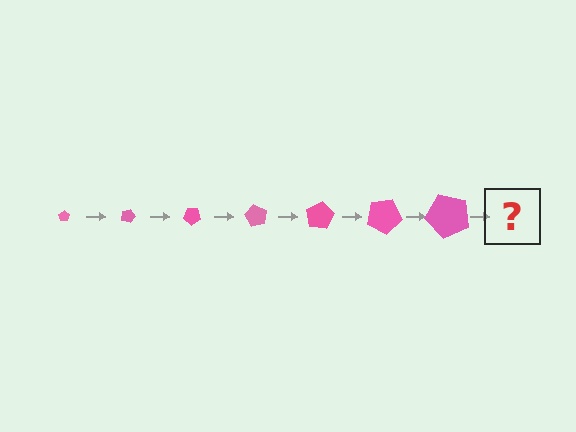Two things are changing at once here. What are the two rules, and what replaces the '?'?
The two rules are that the pentagon grows larger each step and it rotates 20 degrees each step. The '?' should be a pentagon, larger than the previous one and rotated 140 degrees from the start.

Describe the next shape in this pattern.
It should be a pentagon, larger than the previous one and rotated 140 degrees from the start.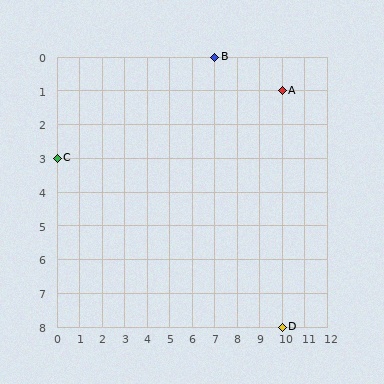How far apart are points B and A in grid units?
Points B and A are 3 columns and 1 row apart (about 3.2 grid units diagonally).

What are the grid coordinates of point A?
Point A is at grid coordinates (10, 1).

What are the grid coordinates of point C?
Point C is at grid coordinates (0, 3).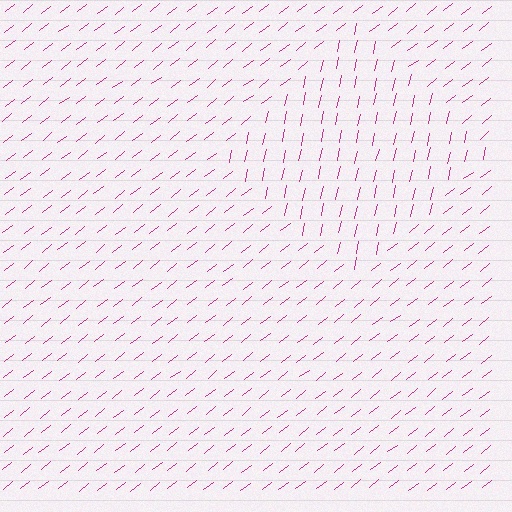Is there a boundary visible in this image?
Yes, there is a texture boundary formed by a change in line orientation.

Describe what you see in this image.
The image is filled with small magenta line segments. A diamond region in the image has lines oriented differently from the surrounding lines, creating a visible texture boundary.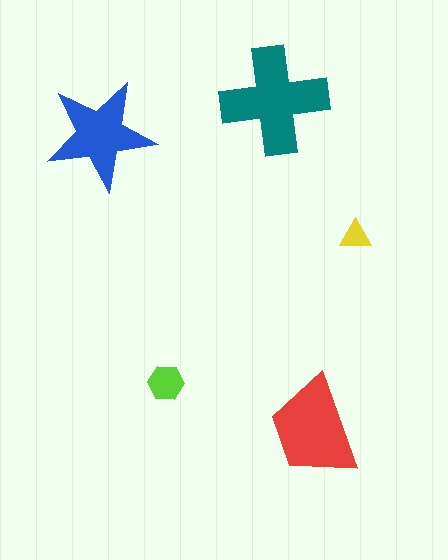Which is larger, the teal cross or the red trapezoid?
The teal cross.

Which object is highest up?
The teal cross is topmost.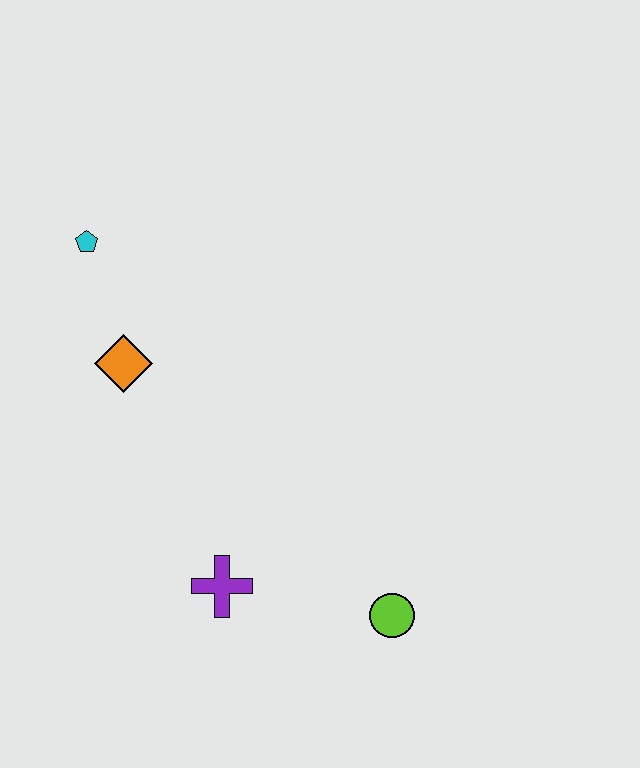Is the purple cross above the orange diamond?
No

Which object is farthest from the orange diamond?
The lime circle is farthest from the orange diamond.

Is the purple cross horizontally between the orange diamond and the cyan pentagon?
No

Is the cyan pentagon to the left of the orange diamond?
Yes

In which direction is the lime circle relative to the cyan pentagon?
The lime circle is below the cyan pentagon.